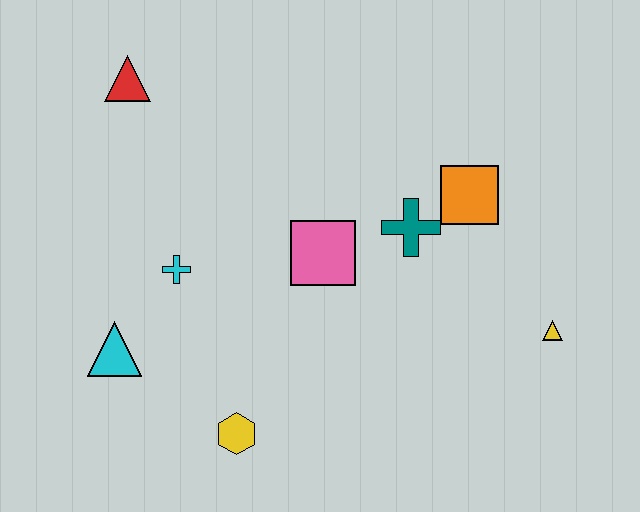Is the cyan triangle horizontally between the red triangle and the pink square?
No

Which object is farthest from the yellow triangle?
The red triangle is farthest from the yellow triangle.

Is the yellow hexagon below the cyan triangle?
Yes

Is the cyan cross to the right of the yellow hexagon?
No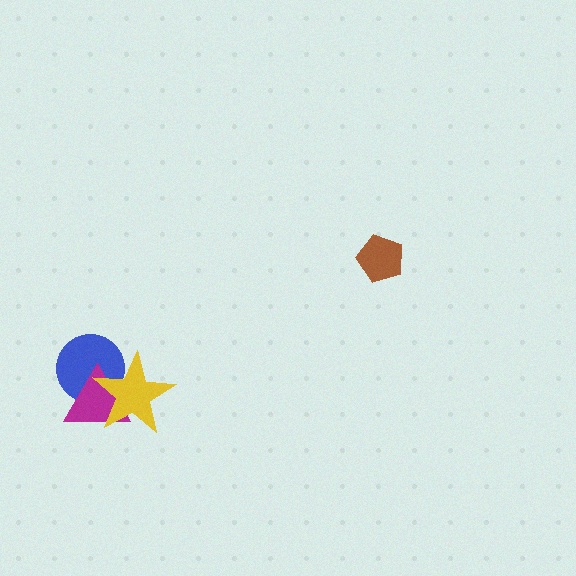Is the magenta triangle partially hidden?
Yes, it is partially covered by another shape.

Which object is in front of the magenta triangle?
The yellow star is in front of the magenta triangle.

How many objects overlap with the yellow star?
2 objects overlap with the yellow star.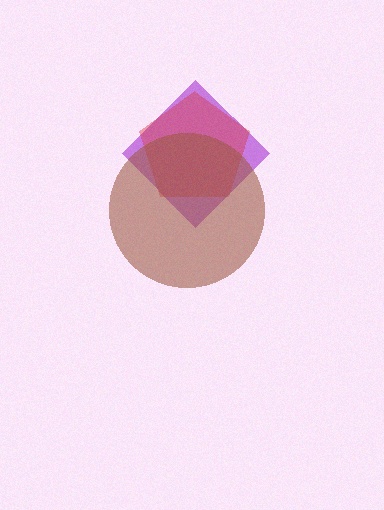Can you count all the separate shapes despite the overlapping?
Yes, there are 3 separate shapes.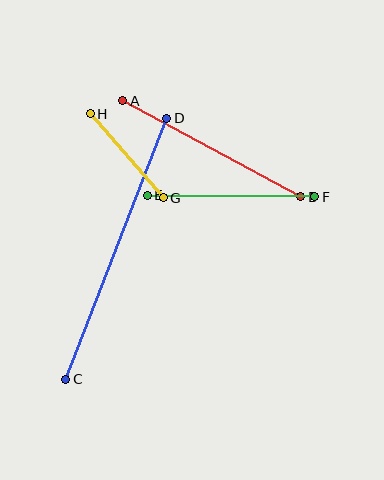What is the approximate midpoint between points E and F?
The midpoint is at approximately (231, 196) pixels.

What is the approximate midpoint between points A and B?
The midpoint is at approximately (212, 149) pixels.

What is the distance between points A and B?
The distance is approximately 202 pixels.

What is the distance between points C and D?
The distance is approximately 280 pixels.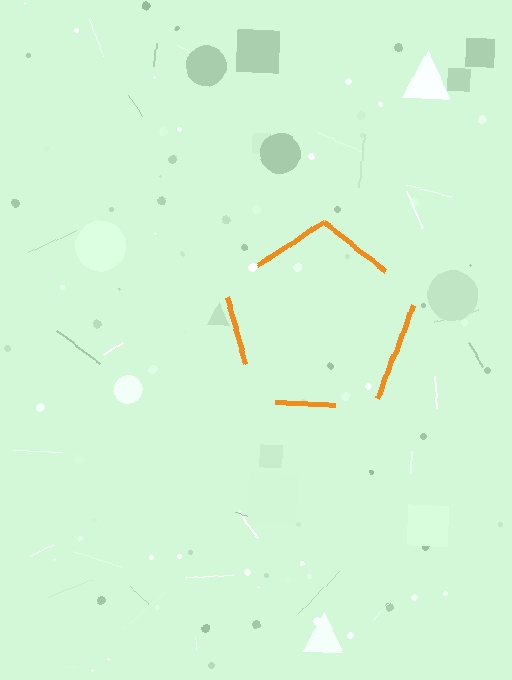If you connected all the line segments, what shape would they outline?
They would outline a pentagon.